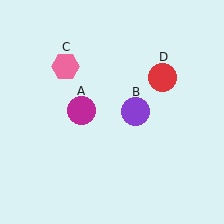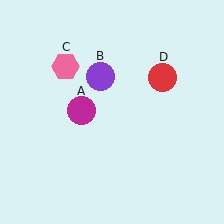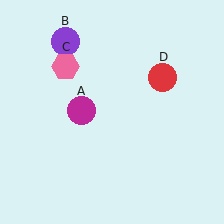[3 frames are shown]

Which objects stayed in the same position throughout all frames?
Magenta circle (object A) and pink hexagon (object C) and red circle (object D) remained stationary.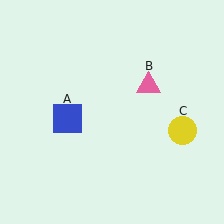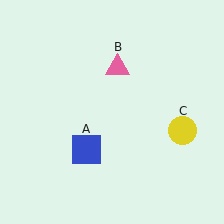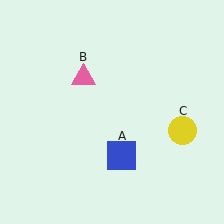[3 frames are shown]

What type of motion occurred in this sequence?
The blue square (object A), pink triangle (object B) rotated counterclockwise around the center of the scene.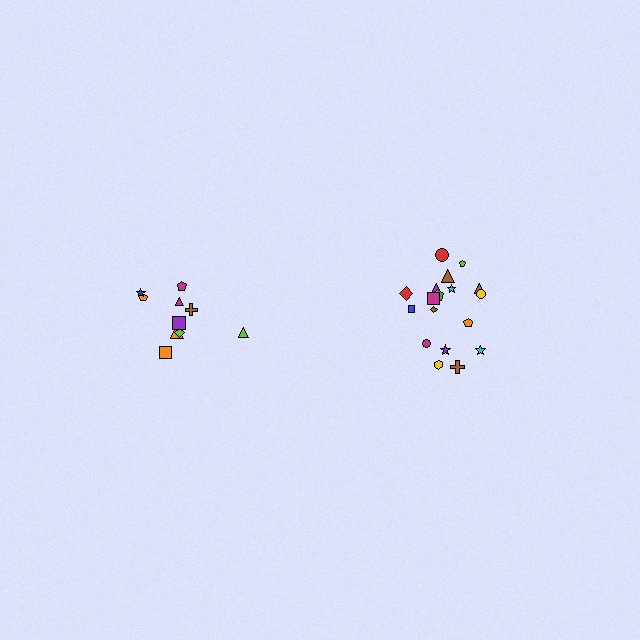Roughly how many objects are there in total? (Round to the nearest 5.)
Roughly 30 objects in total.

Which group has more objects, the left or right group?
The right group.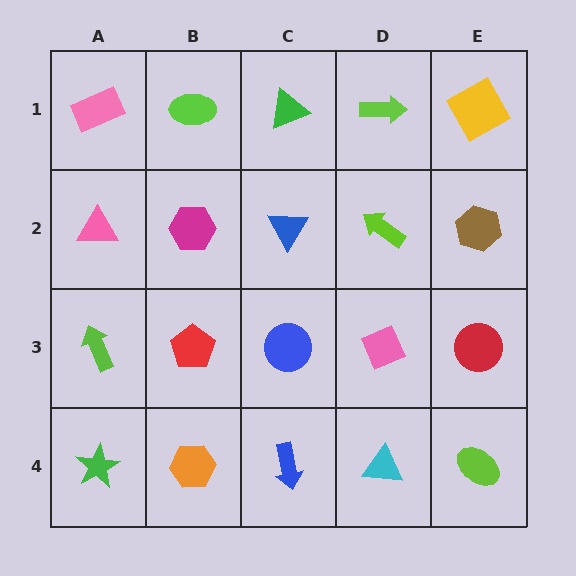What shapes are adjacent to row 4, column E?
A red circle (row 3, column E), a cyan triangle (row 4, column D).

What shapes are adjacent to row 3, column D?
A lime arrow (row 2, column D), a cyan triangle (row 4, column D), a blue circle (row 3, column C), a red circle (row 3, column E).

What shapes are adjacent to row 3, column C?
A blue triangle (row 2, column C), a blue arrow (row 4, column C), a red pentagon (row 3, column B), a pink diamond (row 3, column D).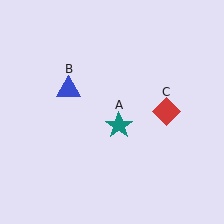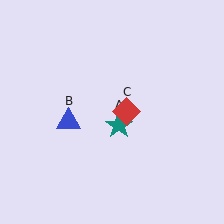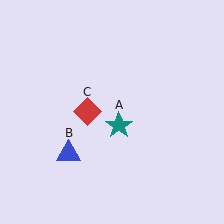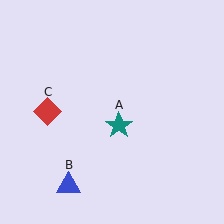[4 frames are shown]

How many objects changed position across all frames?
2 objects changed position: blue triangle (object B), red diamond (object C).